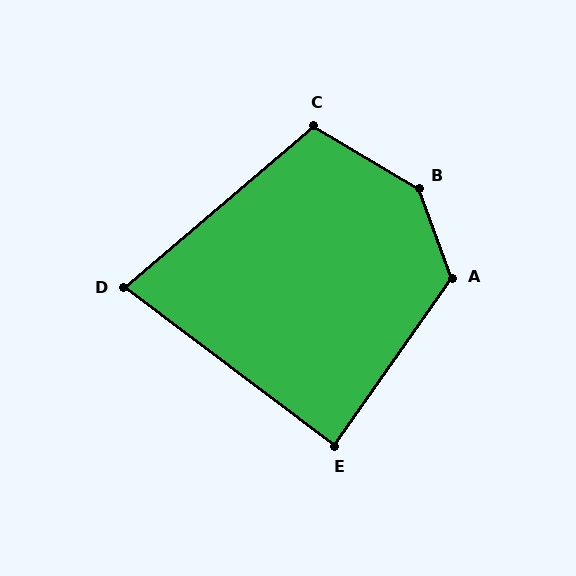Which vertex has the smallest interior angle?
D, at approximately 77 degrees.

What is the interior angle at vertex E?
Approximately 88 degrees (approximately right).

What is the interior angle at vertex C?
Approximately 109 degrees (obtuse).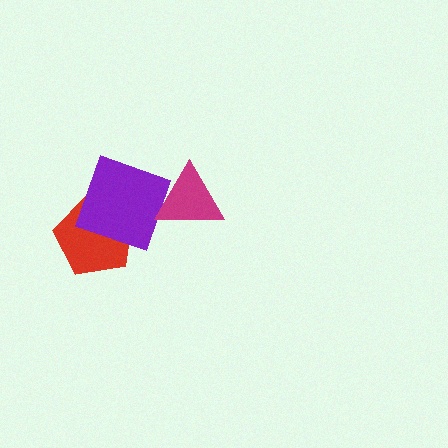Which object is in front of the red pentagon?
The purple square is in front of the red pentagon.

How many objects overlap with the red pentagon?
1 object overlaps with the red pentagon.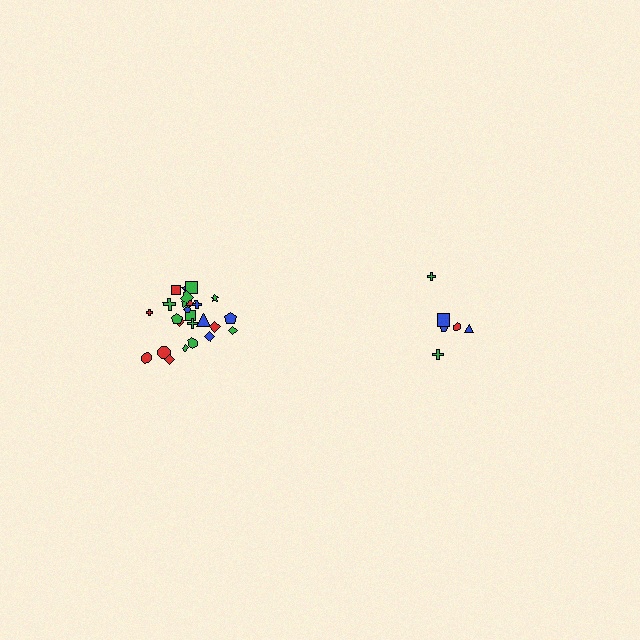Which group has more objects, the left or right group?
The left group.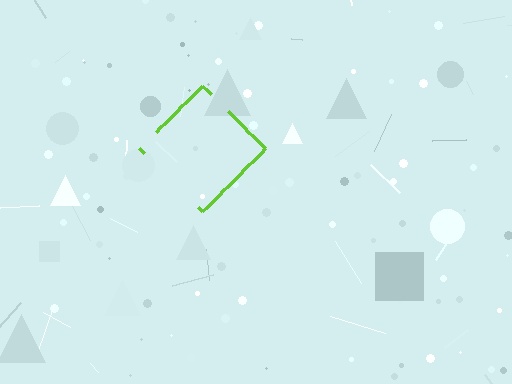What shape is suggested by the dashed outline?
The dashed outline suggests a diamond.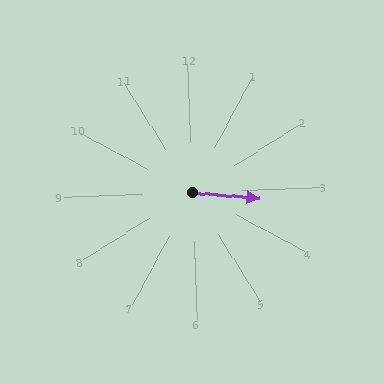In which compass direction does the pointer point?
East.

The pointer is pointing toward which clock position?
Roughly 3 o'clock.